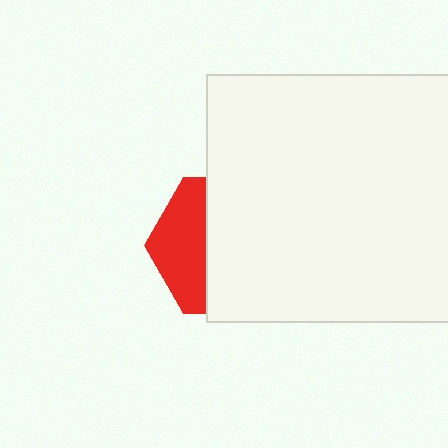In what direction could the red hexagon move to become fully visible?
The red hexagon could move left. That would shift it out from behind the white square entirely.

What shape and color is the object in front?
The object in front is a white square.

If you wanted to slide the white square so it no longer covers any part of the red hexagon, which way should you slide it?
Slide it right — that is the most direct way to separate the two shapes.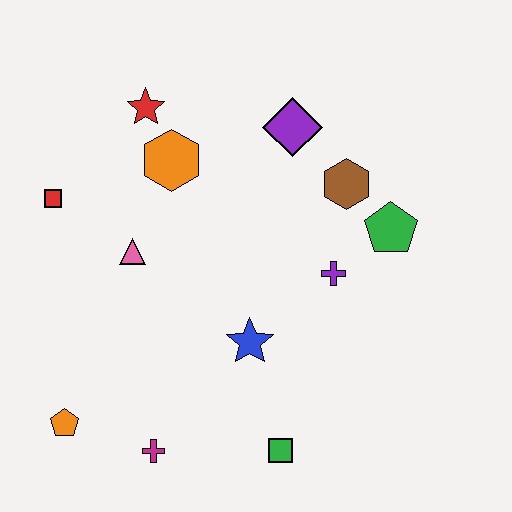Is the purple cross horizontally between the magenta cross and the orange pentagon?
No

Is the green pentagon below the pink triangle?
No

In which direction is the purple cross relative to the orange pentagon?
The purple cross is to the right of the orange pentagon.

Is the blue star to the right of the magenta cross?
Yes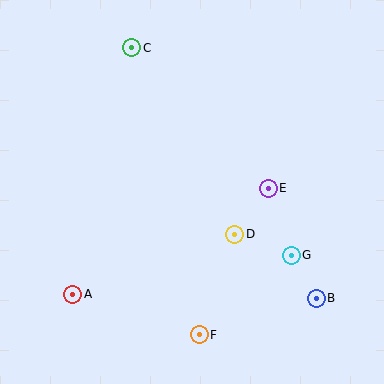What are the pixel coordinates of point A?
Point A is at (73, 294).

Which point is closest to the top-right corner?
Point E is closest to the top-right corner.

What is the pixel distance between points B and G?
The distance between B and G is 50 pixels.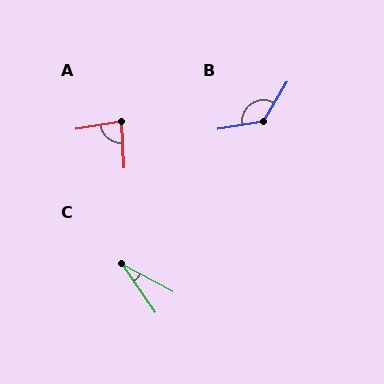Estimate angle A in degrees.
Approximately 84 degrees.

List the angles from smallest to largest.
C (28°), A (84°), B (130°).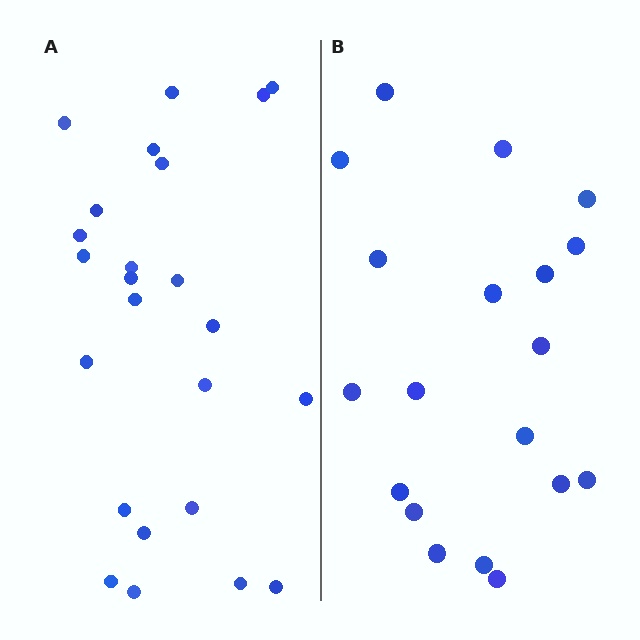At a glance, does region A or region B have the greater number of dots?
Region A (the left region) has more dots.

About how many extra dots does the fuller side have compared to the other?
Region A has about 5 more dots than region B.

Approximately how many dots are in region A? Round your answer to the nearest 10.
About 20 dots. (The exact count is 24, which rounds to 20.)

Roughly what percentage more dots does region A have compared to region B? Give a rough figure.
About 25% more.